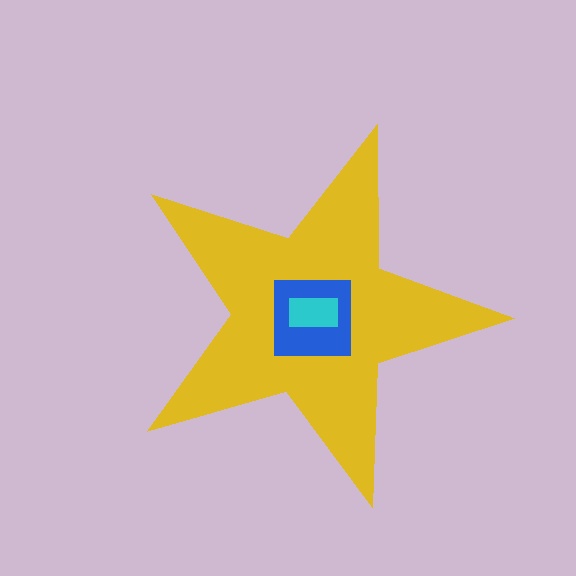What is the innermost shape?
The cyan rectangle.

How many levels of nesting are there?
3.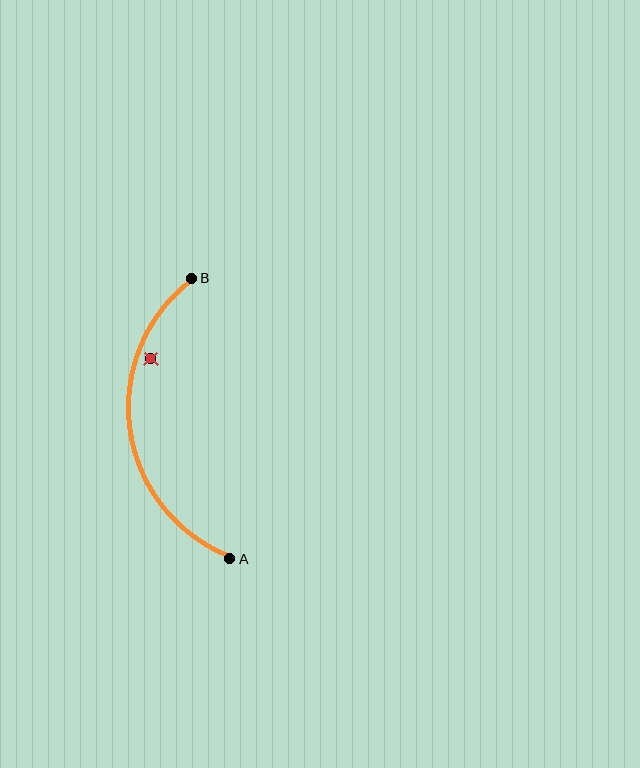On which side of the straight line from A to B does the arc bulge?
The arc bulges to the left of the straight line connecting A and B.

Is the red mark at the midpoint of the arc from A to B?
No — the red mark does not lie on the arc at all. It sits slightly inside the curve.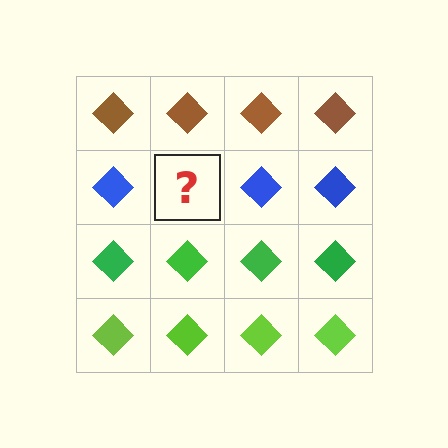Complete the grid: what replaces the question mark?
The question mark should be replaced with a blue diamond.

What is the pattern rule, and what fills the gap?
The rule is that each row has a consistent color. The gap should be filled with a blue diamond.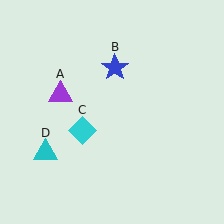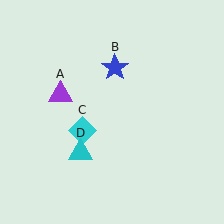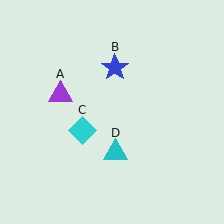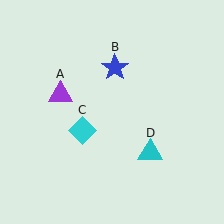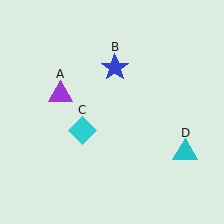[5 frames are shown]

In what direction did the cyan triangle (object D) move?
The cyan triangle (object D) moved right.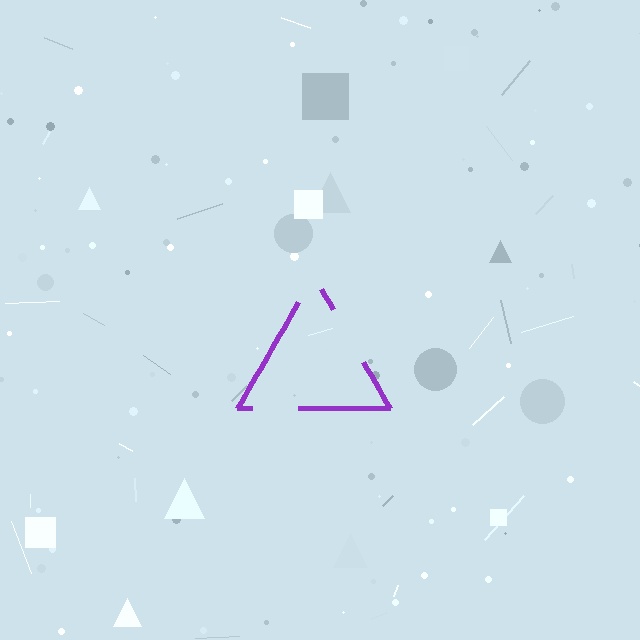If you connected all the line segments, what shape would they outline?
They would outline a triangle.